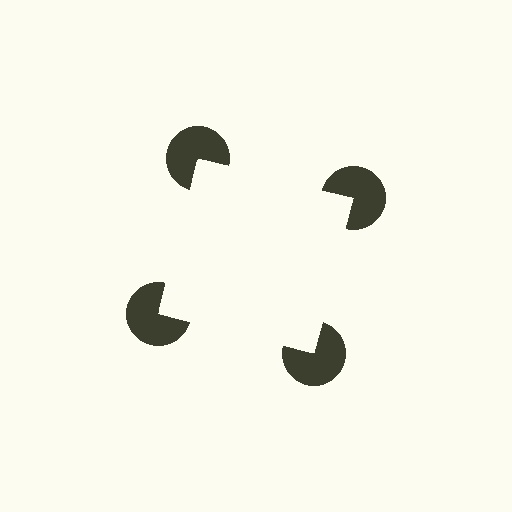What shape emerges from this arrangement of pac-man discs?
An illusory square — its edges are inferred from the aligned wedge cuts in the pac-man discs, not physically drawn.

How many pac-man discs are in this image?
There are 4 — one at each vertex of the illusory square.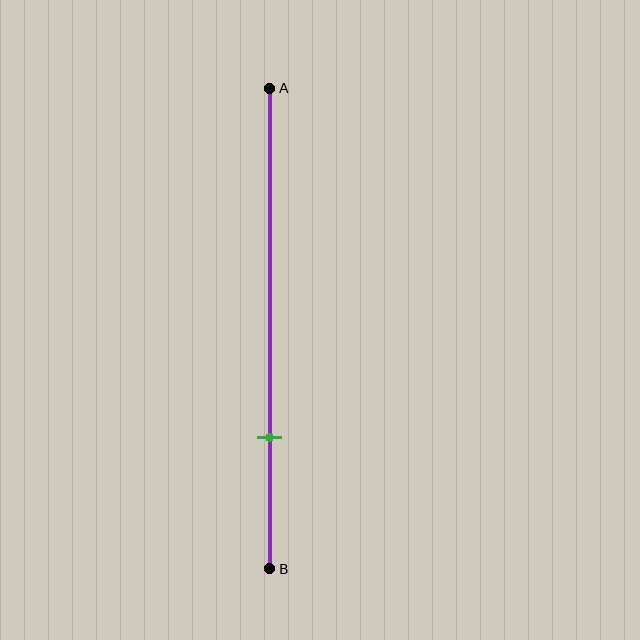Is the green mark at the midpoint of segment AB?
No, the mark is at about 75% from A, not at the 50% midpoint.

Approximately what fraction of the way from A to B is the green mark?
The green mark is approximately 75% of the way from A to B.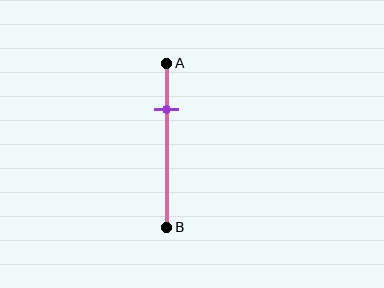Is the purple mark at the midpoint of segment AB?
No, the mark is at about 30% from A, not at the 50% midpoint.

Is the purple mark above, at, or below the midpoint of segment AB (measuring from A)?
The purple mark is above the midpoint of segment AB.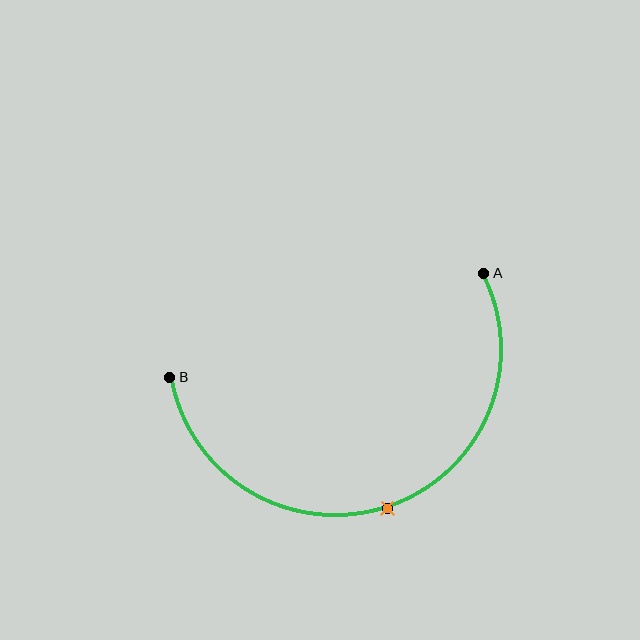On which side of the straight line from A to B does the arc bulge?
The arc bulges below the straight line connecting A and B.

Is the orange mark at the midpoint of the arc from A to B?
Yes. The orange mark lies on the arc at equal arc-length from both A and B — it is the arc midpoint.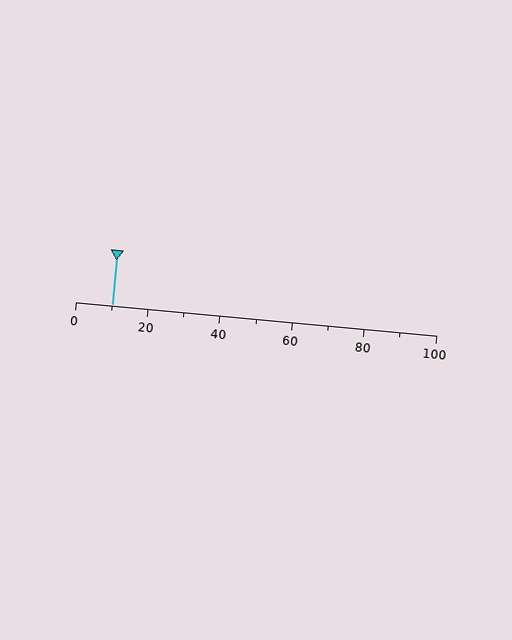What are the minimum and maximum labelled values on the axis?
The axis runs from 0 to 100.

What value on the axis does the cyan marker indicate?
The marker indicates approximately 10.